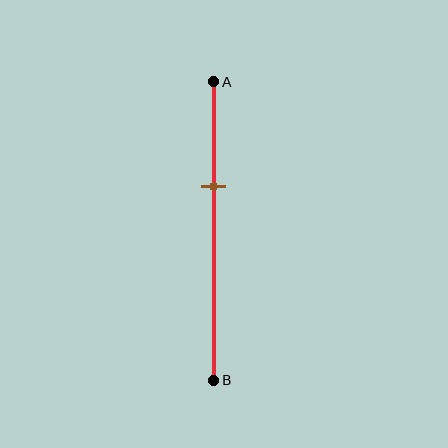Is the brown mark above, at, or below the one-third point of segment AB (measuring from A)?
The brown mark is approximately at the one-third point of segment AB.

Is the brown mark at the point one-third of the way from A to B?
Yes, the mark is approximately at the one-third point.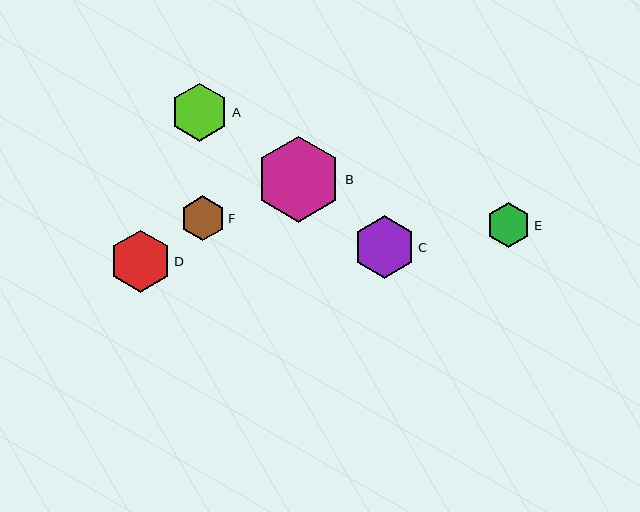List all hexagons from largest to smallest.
From largest to smallest: B, C, D, A, F, E.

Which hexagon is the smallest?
Hexagon E is the smallest with a size of approximately 45 pixels.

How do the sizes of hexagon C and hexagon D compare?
Hexagon C and hexagon D are approximately the same size.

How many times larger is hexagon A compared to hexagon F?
Hexagon A is approximately 1.3 times the size of hexagon F.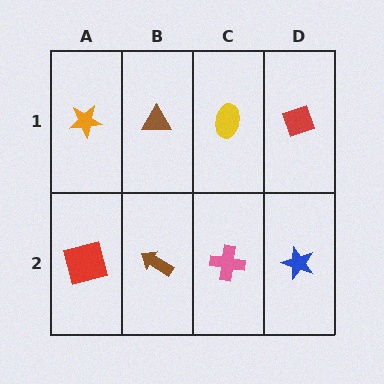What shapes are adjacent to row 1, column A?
A red square (row 2, column A), a brown triangle (row 1, column B).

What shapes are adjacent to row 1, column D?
A blue star (row 2, column D), a yellow ellipse (row 1, column C).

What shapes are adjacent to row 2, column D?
A red diamond (row 1, column D), a pink cross (row 2, column C).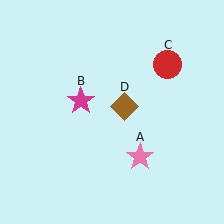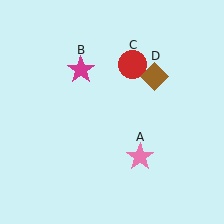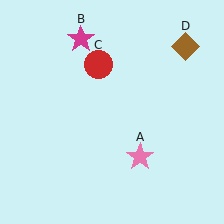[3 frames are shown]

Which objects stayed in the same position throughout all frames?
Pink star (object A) remained stationary.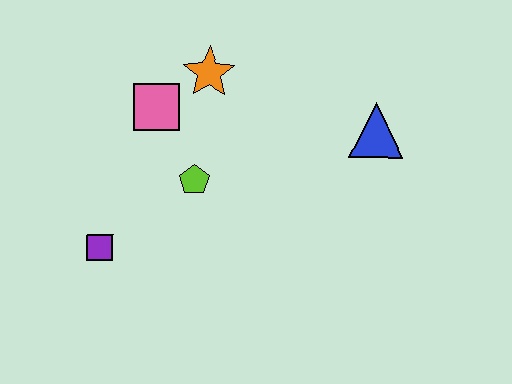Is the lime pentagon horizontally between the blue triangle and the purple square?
Yes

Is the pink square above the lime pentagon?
Yes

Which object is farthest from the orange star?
The purple square is farthest from the orange star.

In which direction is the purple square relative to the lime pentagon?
The purple square is to the left of the lime pentagon.